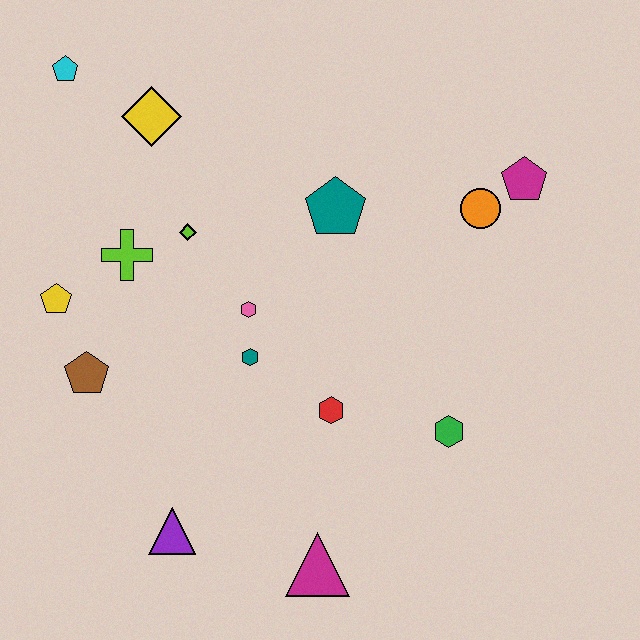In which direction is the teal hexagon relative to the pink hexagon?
The teal hexagon is below the pink hexagon.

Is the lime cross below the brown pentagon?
No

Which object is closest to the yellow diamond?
The cyan pentagon is closest to the yellow diamond.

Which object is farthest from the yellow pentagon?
The magenta pentagon is farthest from the yellow pentagon.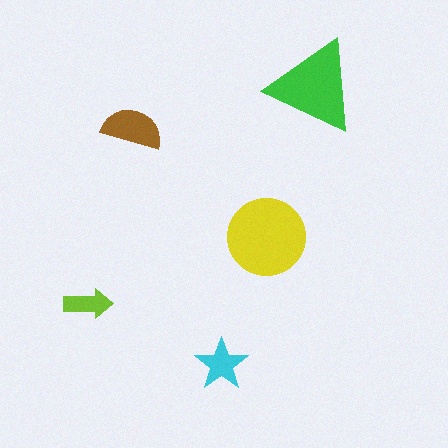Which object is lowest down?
The cyan star is bottommost.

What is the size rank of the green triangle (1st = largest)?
2nd.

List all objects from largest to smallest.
The yellow circle, the green triangle, the brown semicircle, the cyan star, the lime arrow.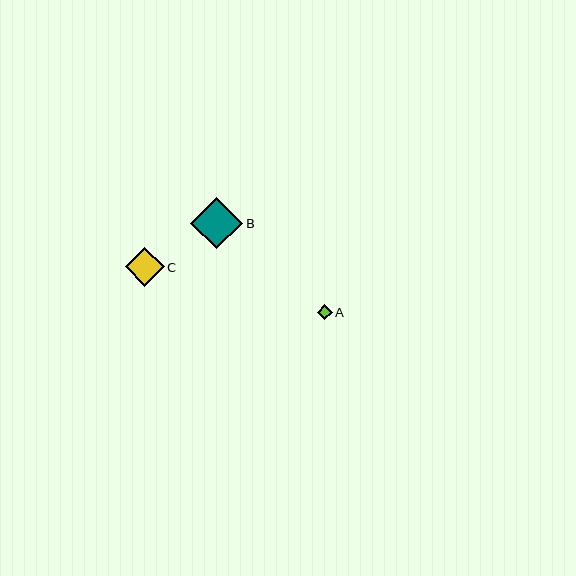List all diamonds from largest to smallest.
From largest to smallest: B, C, A.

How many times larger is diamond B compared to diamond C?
Diamond B is approximately 1.3 times the size of diamond C.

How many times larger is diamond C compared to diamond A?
Diamond C is approximately 2.5 times the size of diamond A.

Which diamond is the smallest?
Diamond A is the smallest with a size of approximately 15 pixels.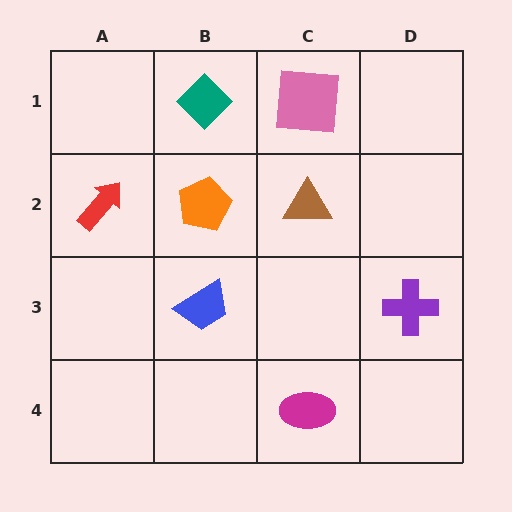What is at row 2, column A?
A red arrow.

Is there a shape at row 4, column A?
No, that cell is empty.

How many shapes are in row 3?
2 shapes.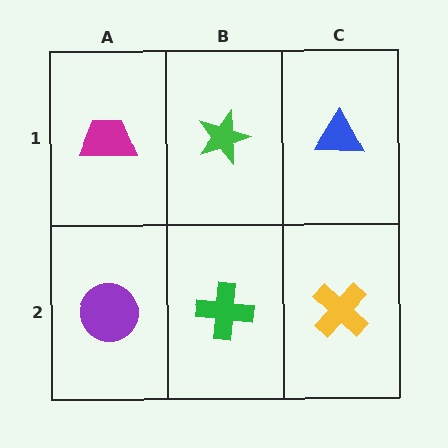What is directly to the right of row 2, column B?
A yellow cross.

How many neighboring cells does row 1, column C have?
2.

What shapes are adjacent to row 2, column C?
A blue triangle (row 1, column C), a green cross (row 2, column B).